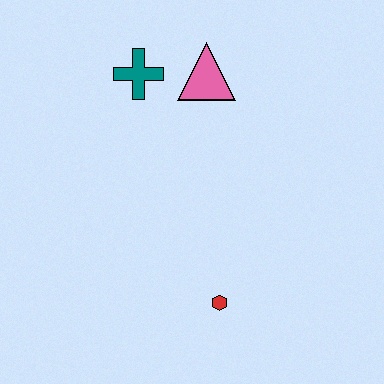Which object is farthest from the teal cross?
The red hexagon is farthest from the teal cross.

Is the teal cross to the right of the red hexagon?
No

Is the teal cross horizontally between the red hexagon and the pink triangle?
No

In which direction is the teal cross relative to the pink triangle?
The teal cross is to the left of the pink triangle.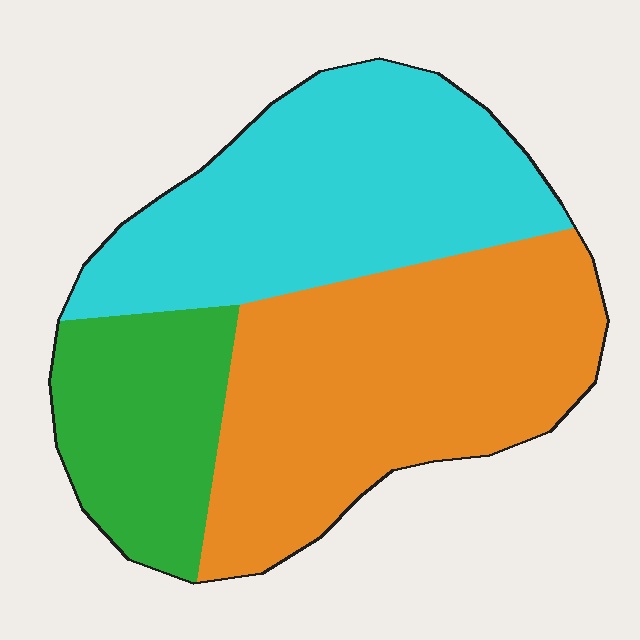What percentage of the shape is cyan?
Cyan takes up about three eighths (3/8) of the shape.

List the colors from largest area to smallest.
From largest to smallest: orange, cyan, green.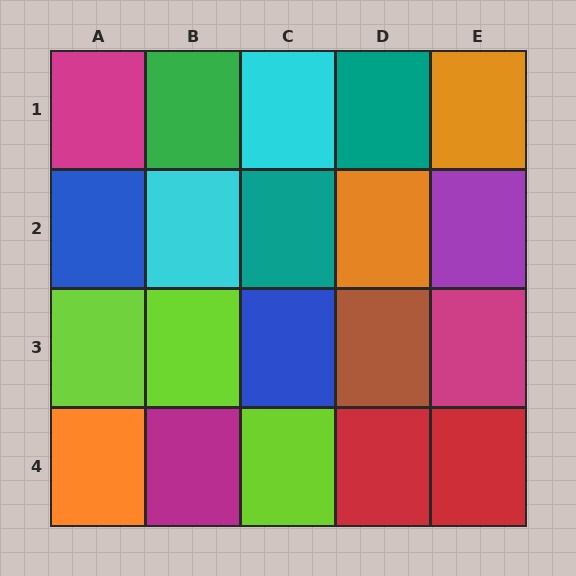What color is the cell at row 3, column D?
Brown.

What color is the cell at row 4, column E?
Red.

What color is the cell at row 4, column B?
Magenta.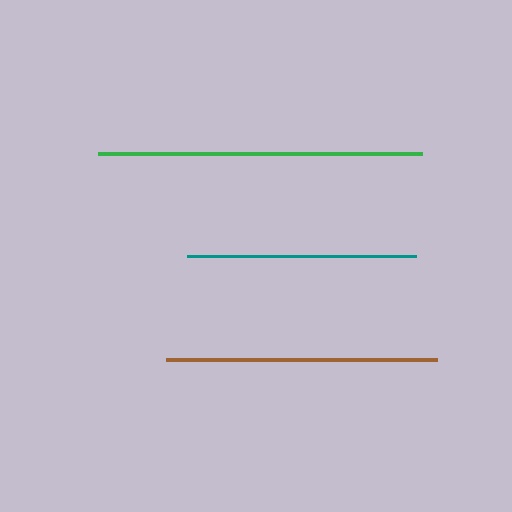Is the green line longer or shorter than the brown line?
The green line is longer than the brown line.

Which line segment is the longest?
The green line is the longest at approximately 324 pixels.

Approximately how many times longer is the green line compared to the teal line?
The green line is approximately 1.4 times the length of the teal line.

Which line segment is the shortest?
The teal line is the shortest at approximately 229 pixels.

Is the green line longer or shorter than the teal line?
The green line is longer than the teal line.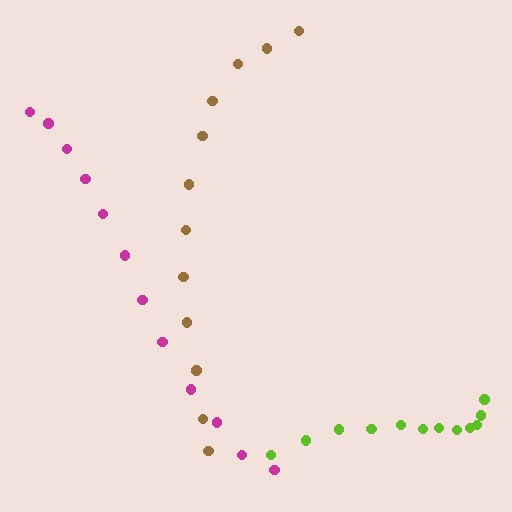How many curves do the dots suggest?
There are 3 distinct paths.